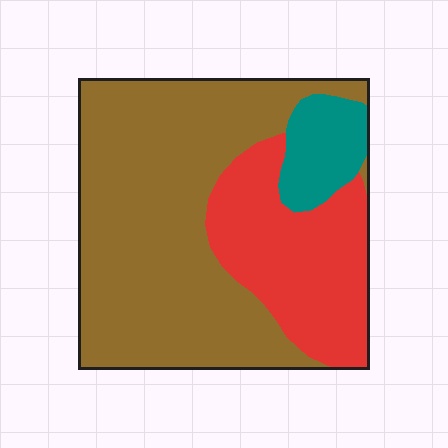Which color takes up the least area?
Teal, at roughly 10%.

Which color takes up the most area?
Brown, at roughly 60%.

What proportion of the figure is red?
Red takes up about one quarter (1/4) of the figure.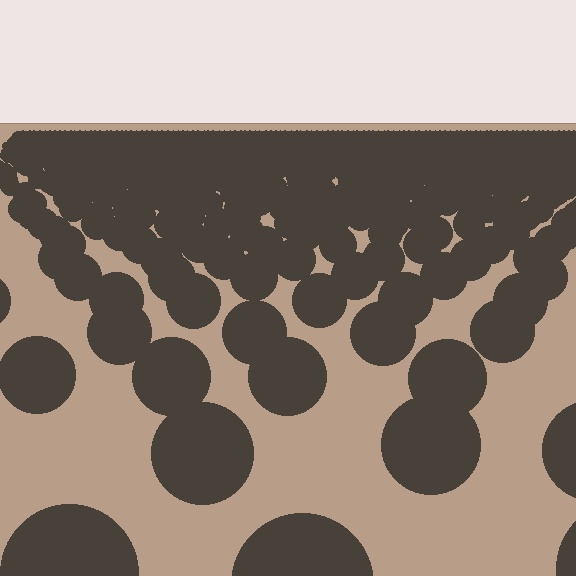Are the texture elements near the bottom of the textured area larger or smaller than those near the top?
Larger. Near the bottom, elements are closer to the viewer and appear at a bigger on-screen size.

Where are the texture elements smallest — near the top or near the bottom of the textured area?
Near the top.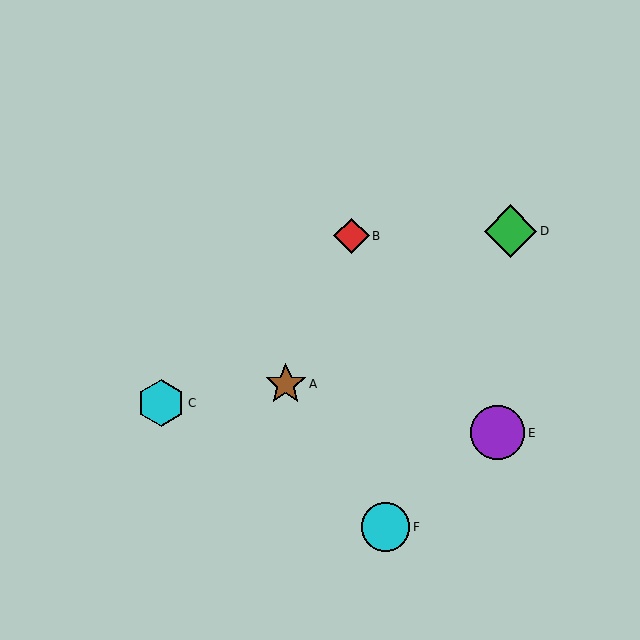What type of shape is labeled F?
Shape F is a cyan circle.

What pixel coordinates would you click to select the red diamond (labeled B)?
Click at (351, 236) to select the red diamond B.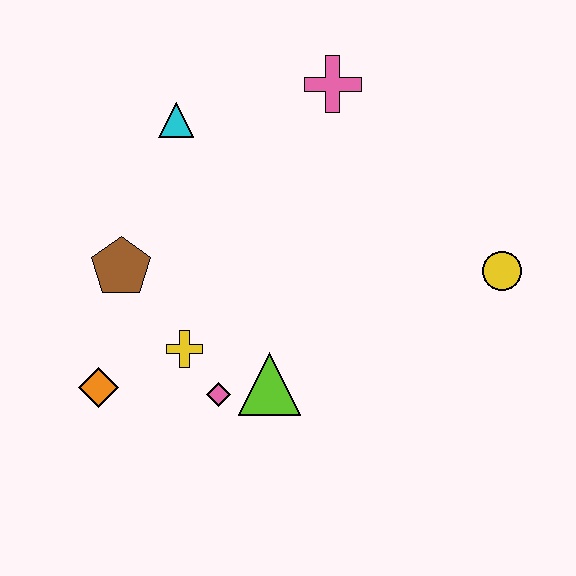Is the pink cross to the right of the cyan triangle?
Yes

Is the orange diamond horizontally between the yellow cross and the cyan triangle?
No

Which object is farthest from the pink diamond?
The pink cross is farthest from the pink diamond.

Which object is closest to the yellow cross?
The pink diamond is closest to the yellow cross.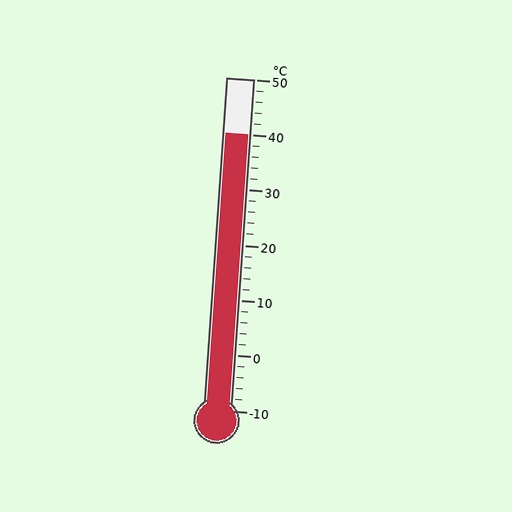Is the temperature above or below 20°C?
The temperature is above 20°C.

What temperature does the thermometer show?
The thermometer shows approximately 40°C.